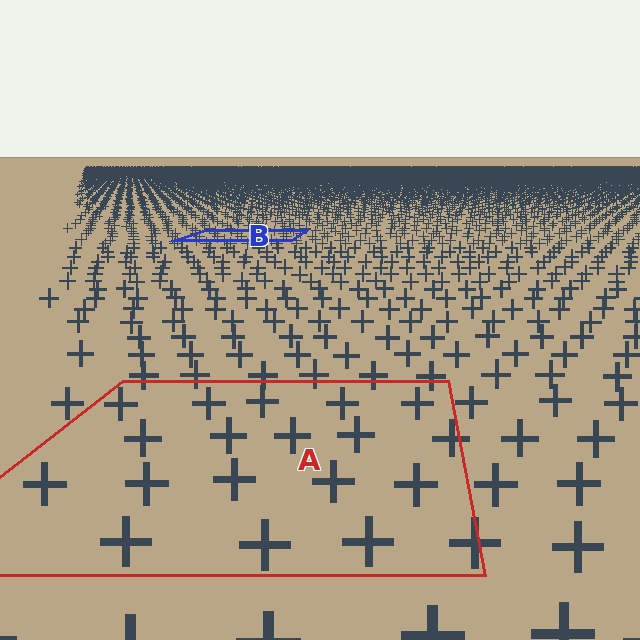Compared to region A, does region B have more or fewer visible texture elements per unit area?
Region B has more texture elements per unit area — they are packed more densely because it is farther away.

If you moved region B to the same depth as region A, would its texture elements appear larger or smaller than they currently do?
They would appear larger. At a closer depth, the same texture elements are projected at a bigger on-screen size.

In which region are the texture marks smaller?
The texture marks are smaller in region B, because it is farther away.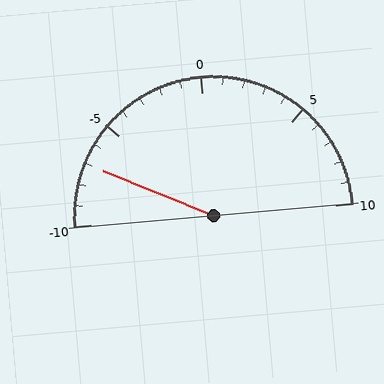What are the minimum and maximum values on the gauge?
The gauge ranges from -10 to 10.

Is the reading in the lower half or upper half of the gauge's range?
The reading is in the lower half of the range (-10 to 10).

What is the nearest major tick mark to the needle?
The nearest major tick mark is -5.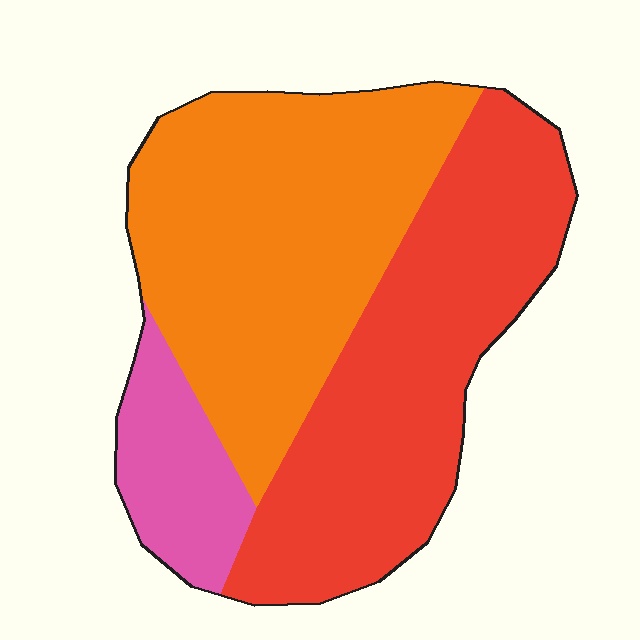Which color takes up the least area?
Pink, at roughly 10%.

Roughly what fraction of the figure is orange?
Orange covers 46% of the figure.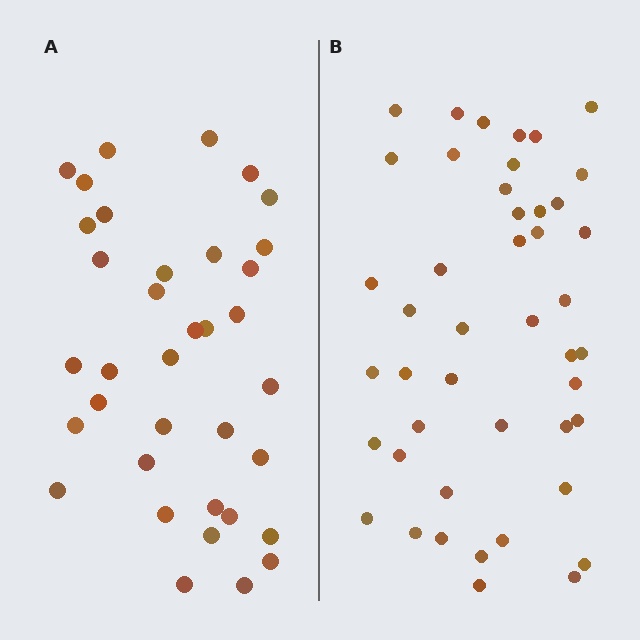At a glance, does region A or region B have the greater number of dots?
Region B (the right region) has more dots.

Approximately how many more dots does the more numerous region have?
Region B has roughly 8 or so more dots than region A.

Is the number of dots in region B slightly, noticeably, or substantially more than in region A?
Region B has noticeably more, but not dramatically so. The ratio is roughly 1.2 to 1.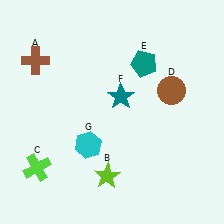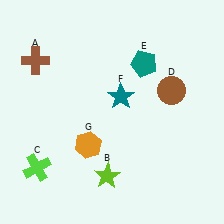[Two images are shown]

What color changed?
The hexagon (G) changed from cyan in Image 1 to orange in Image 2.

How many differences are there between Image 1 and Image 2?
There is 1 difference between the two images.